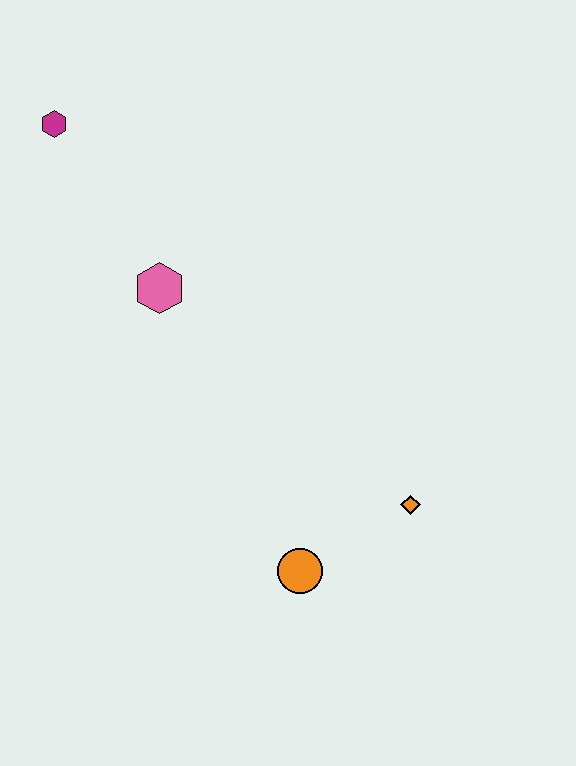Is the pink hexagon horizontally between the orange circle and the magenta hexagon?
Yes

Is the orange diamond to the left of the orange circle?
No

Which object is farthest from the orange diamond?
The magenta hexagon is farthest from the orange diamond.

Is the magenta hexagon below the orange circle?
No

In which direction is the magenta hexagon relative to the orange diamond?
The magenta hexagon is above the orange diamond.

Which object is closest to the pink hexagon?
The magenta hexagon is closest to the pink hexagon.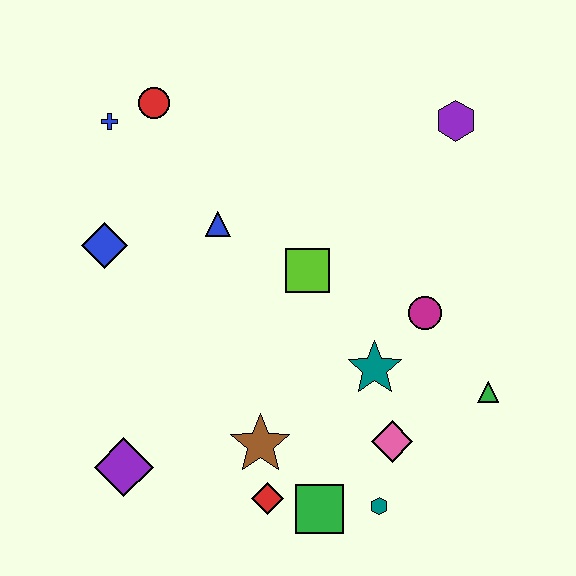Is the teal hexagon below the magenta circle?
Yes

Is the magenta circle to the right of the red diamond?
Yes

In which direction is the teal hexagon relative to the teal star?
The teal hexagon is below the teal star.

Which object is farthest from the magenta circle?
The blue cross is farthest from the magenta circle.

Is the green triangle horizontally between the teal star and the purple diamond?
No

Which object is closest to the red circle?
The blue cross is closest to the red circle.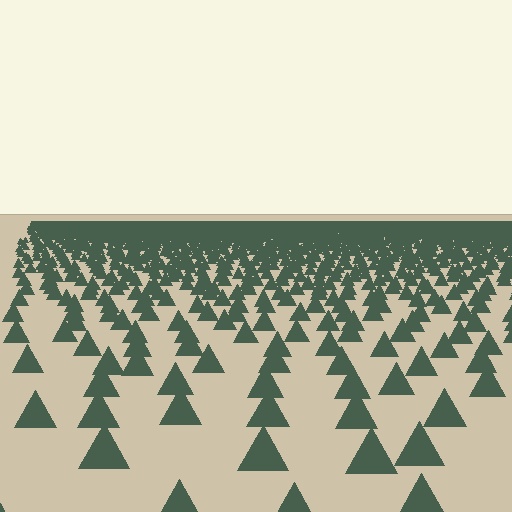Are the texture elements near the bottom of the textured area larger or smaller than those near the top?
Larger. Near the bottom, elements are closer to the viewer and appear at a bigger on-screen size.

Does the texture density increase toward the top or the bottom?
Density increases toward the top.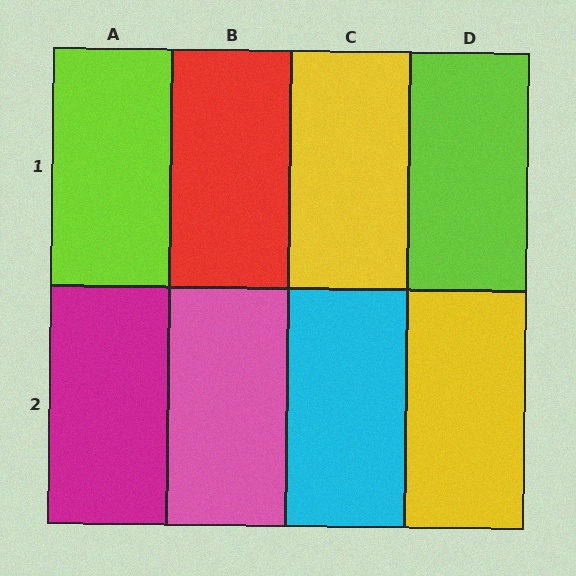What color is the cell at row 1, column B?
Red.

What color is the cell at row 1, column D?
Lime.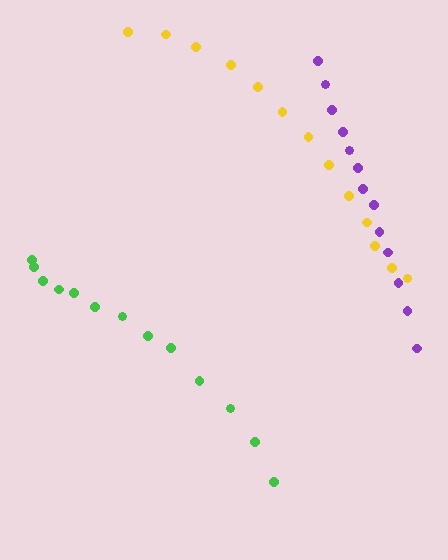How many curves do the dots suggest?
There are 3 distinct paths.